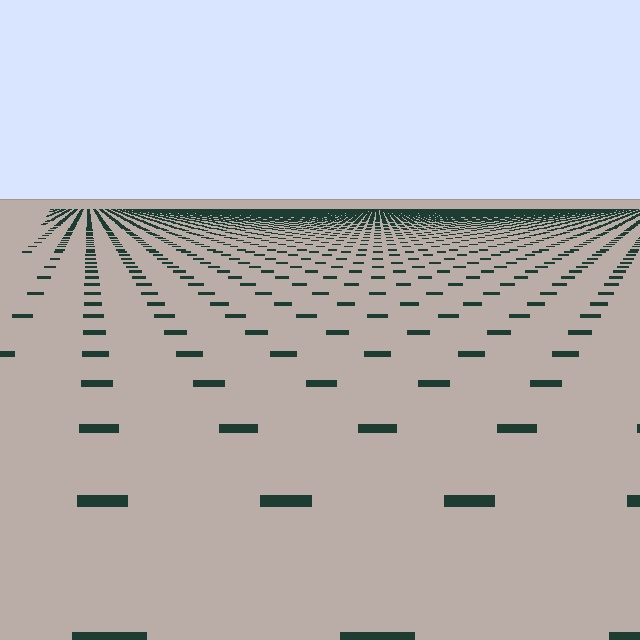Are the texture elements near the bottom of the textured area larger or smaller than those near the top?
Larger. Near the bottom, elements are closer to the viewer and appear at a bigger on-screen size.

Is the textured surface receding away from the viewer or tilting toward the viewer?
The surface is receding away from the viewer. Texture elements get smaller and denser toward the top.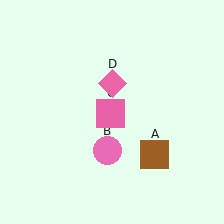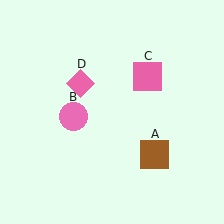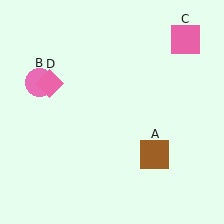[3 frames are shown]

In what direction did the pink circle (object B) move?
The pink circle (object B) moved up and to the left.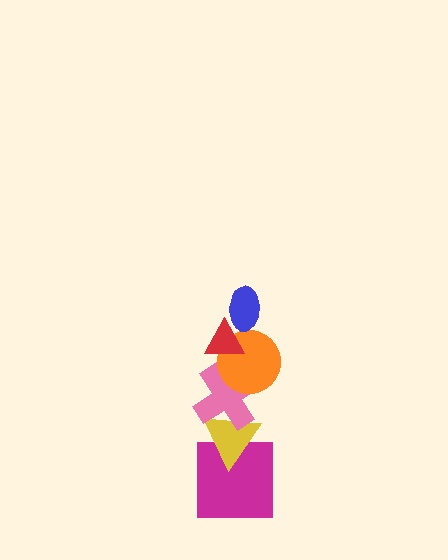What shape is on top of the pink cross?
The orange circle is on top of the pink cross.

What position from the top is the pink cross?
The pink cross is 4th from the top.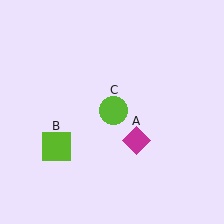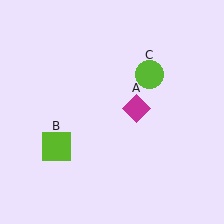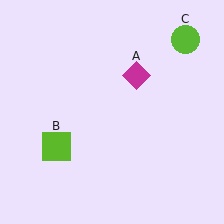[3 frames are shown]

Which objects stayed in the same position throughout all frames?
Lime square (object B) remained stationary.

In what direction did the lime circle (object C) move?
The lime circle (object C) moved up and to the right.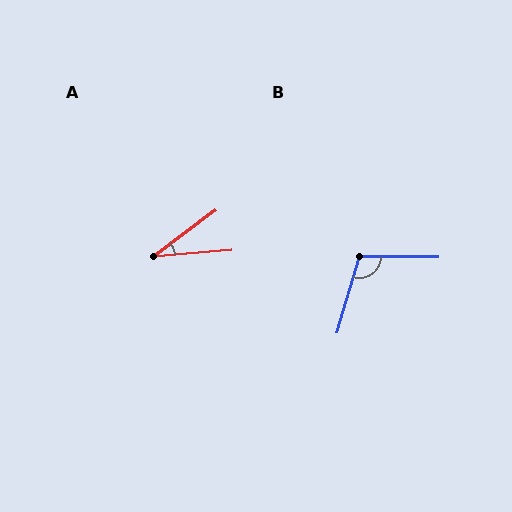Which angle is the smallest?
A, at approximately 32 degrees.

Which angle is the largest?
B, at approximately 106 degrees.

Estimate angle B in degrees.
Approximately 106 degrees.